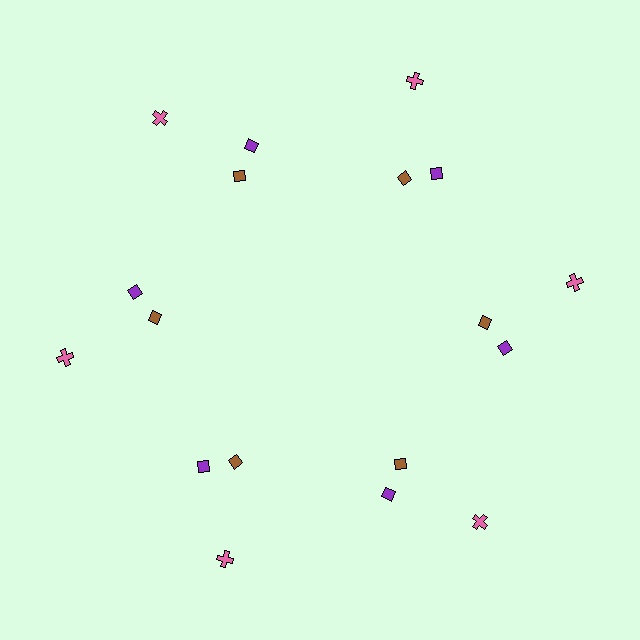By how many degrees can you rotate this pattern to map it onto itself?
The pattern maps onto itself every 60 degrees of rotation.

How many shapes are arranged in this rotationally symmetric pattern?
There are 18 shapes, arranged in 6 groups of 3.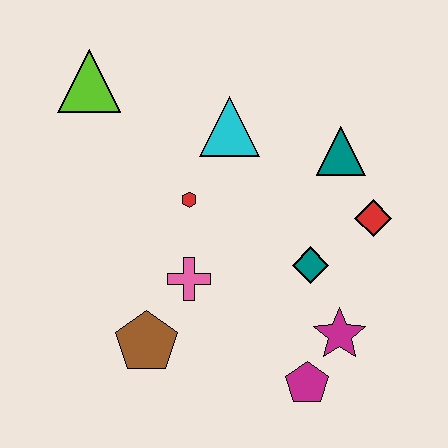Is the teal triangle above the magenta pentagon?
Yes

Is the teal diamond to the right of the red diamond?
No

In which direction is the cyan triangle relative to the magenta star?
The cyan triangle is above the magenta star.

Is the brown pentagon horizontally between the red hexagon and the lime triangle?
Yes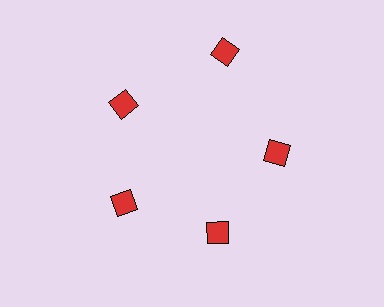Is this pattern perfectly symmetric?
No. The 5 red diamonds are arranged in a ring, but one element near the 1 o'clock position is pushed outward from the center, breaking the 5-fold rotational symmetry.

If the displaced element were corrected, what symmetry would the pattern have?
It would have 5-fold rotational symmetry — the pattern would map onto itself every 72 degrees.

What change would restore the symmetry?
The symmetry would be restored by moving it inward, back onto the ring so that all 5 diamonds sit at equal angles and equal distance from the center.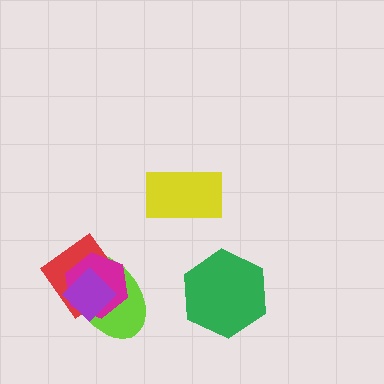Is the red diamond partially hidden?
Yes, it is partially covered by another shape.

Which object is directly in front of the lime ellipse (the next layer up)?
The red diamond is directly in front of the lime ellipse.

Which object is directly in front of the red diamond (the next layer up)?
The magenta hexagon is directly in front of the red diamond.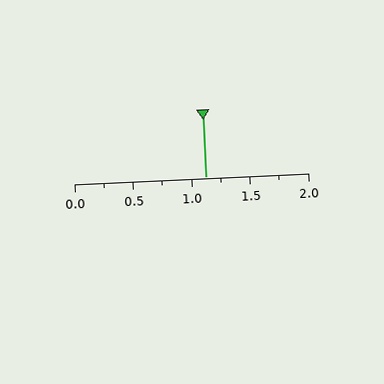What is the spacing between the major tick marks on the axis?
The major ticks are spaced 0.5 apart.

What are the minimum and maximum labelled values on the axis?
The axis runs from 0.0 to 2.0.